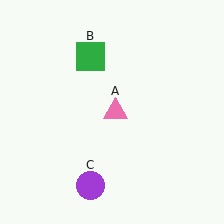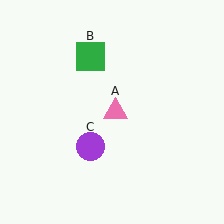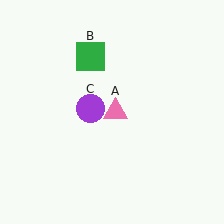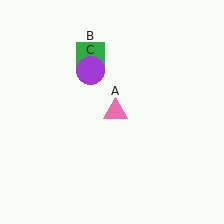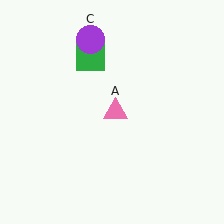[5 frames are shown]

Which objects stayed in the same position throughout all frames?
Pink triangle (object A) and green square (object B) remained stationary.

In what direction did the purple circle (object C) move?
The purple circle (object C) moved up.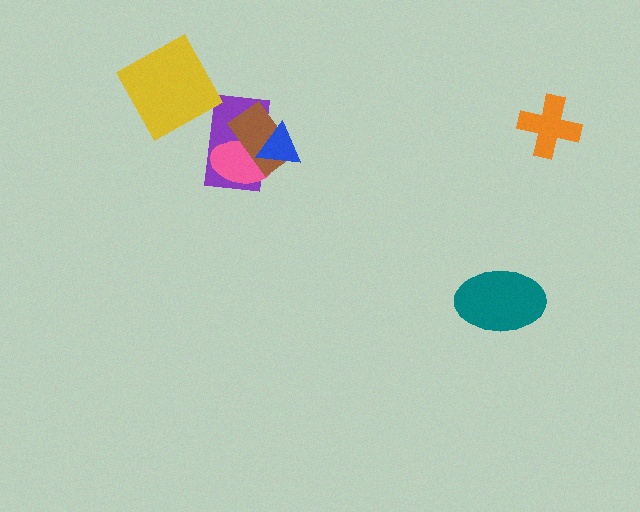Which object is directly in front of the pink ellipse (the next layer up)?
The brown rectangle is directly in front of the pink ellipse.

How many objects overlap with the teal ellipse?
0 objects overlap with the teal ellipse.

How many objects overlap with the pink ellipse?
3 objects overlap with the pink ellipse.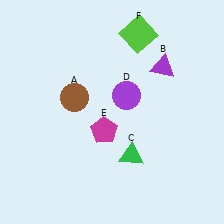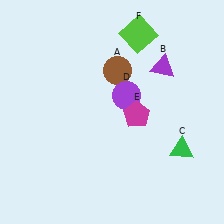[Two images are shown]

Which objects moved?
The objects that moved are: the brown circle (A), the green triangle (C), the magenta pentagon (E).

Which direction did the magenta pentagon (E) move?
The magenta pentagon (E) moved right.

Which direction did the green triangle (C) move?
The green triangle (C) moved right.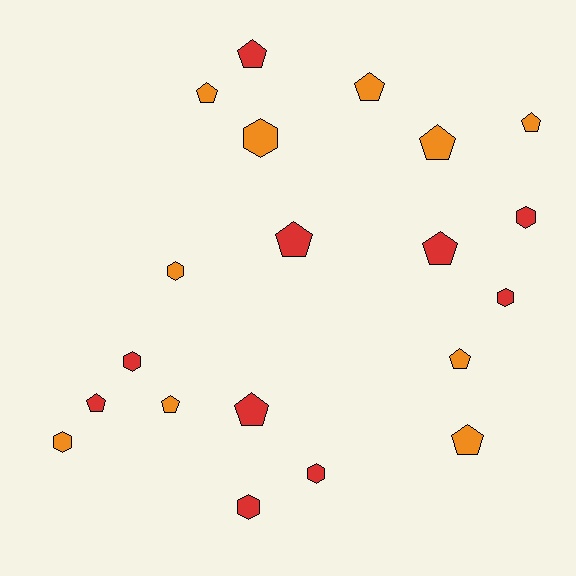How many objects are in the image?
There are 20 objects.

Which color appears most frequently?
Orange, with 10 objects.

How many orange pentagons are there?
There are 7 orange pentagons.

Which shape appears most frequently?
Pentagon, with 12 objects.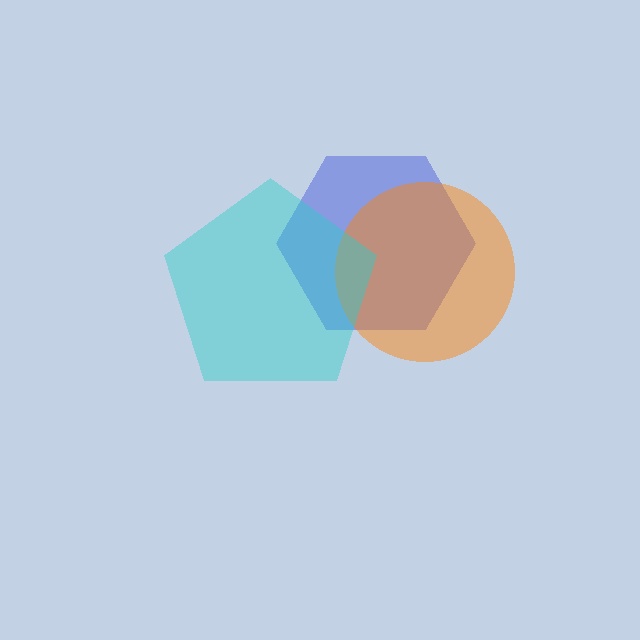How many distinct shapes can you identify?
There are 3 distinct shapes: a blue hexagon, an orange circle, a cyan pentagon.